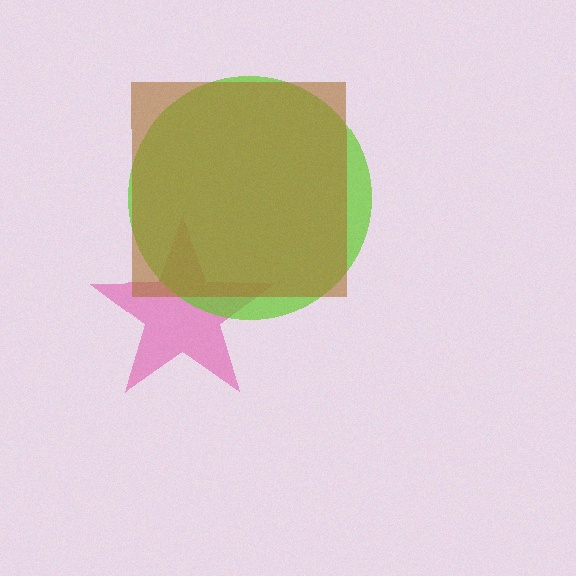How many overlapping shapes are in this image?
There are 3 overlapping shapes in the image.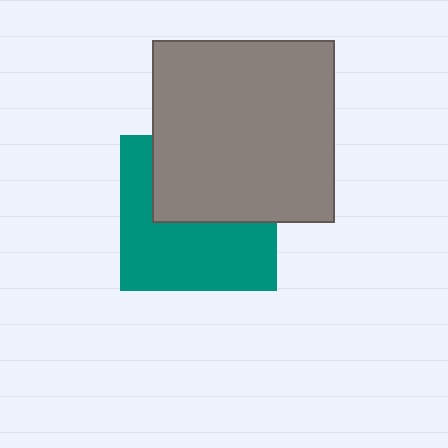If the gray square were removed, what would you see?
You would see the complete teal square.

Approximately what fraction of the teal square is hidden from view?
Roughly 45% of the teal square is hidden behind the gray square.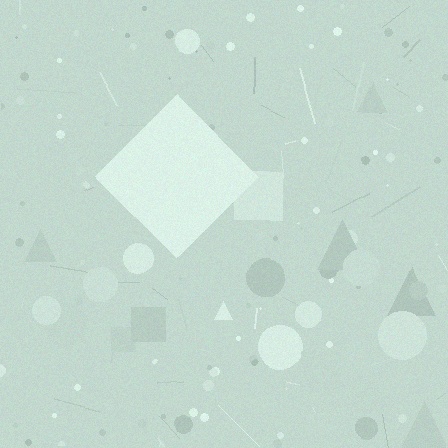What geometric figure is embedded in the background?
A diamond is embedded in the background.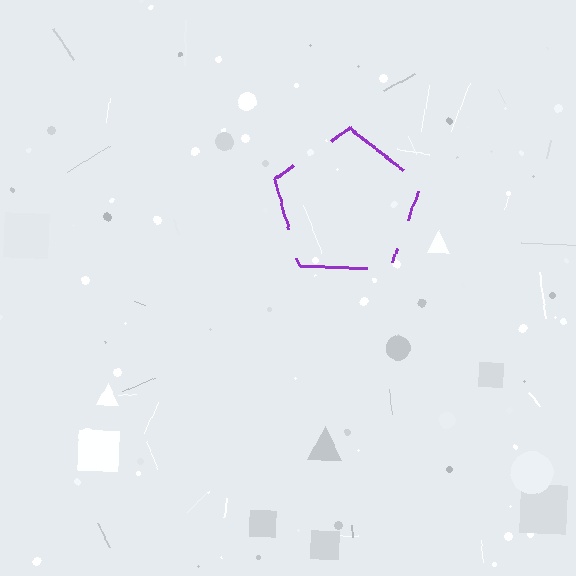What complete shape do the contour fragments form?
The contour fragments form a pentagon.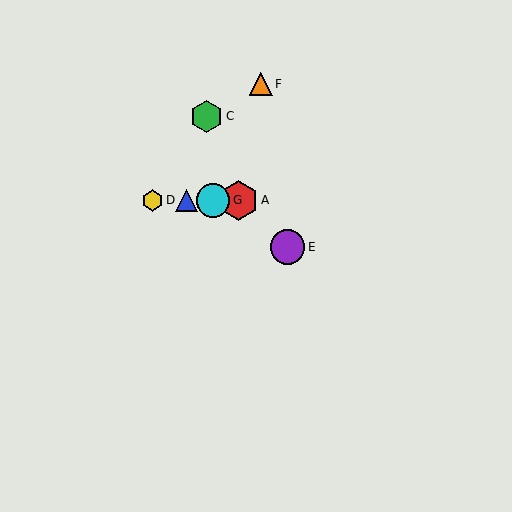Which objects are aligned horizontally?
Objects A, B, D, G are aligned horizontally.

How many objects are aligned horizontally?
4 objects (A, B, D, G) are aligned horizontally.